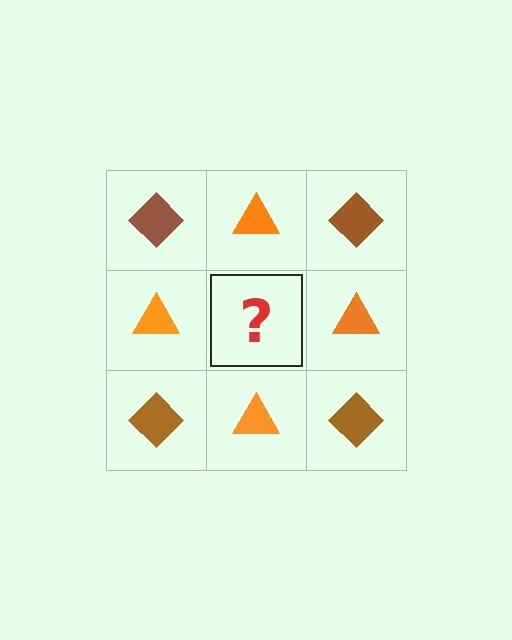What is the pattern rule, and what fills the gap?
The rule is that it alternates brown diamond and orange triangle in a checkerboard pattern. The gap should be filled with a brown diamond.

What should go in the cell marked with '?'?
The missing cell should contain a brown diamond.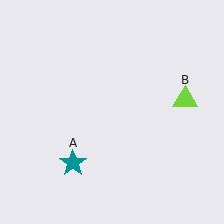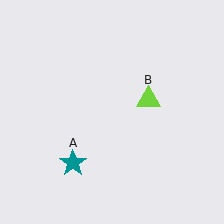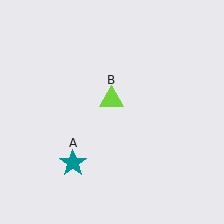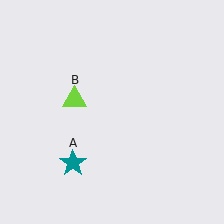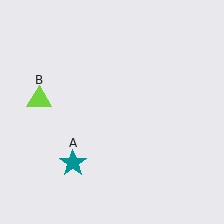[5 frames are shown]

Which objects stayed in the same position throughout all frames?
Teal star (object A) remained stationary.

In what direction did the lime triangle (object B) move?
The lime triangle (object B) moved left.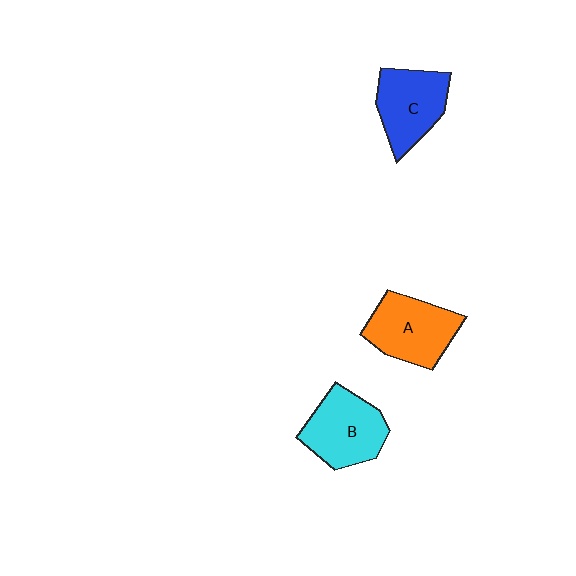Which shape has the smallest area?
Shape C (blue).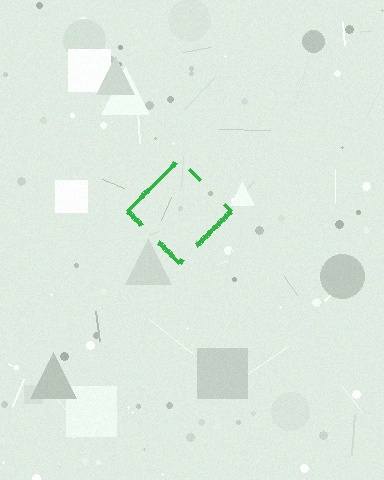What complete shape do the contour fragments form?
The contour fragments form a diamond.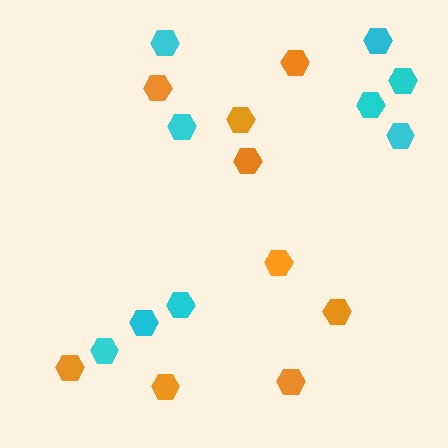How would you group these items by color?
There are 2 groups: one group of orange hexagons (9) and one group of cyan hexagons (9).